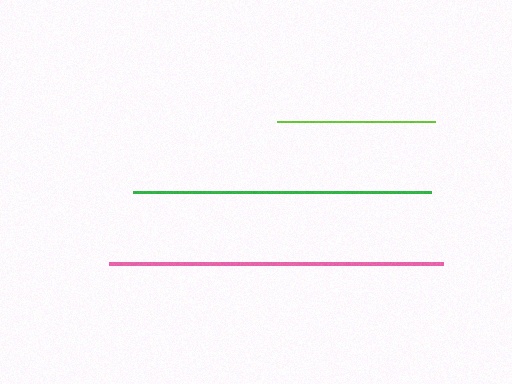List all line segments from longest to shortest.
From longest to shortest: pink, green, lime.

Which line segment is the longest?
The pink line is the longest at approximately 334 pixels.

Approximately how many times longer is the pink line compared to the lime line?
The pink line is approximately 2.1 times the length of the lime line.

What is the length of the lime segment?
The lime segment is approximately 158 pixels long.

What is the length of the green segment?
The green segment is approximately 298 pixels long.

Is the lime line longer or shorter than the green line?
The green line is longer than the lime line.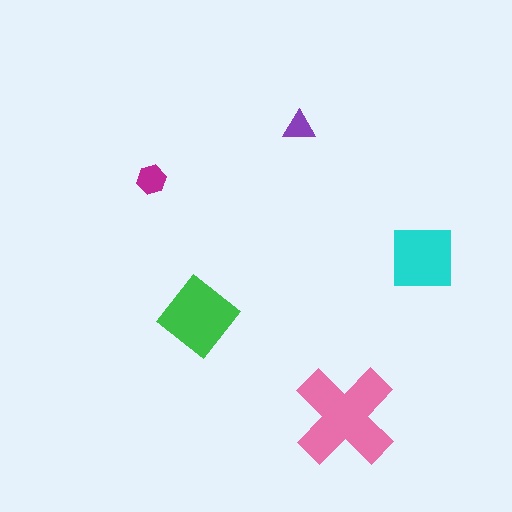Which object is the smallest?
The purple triangle.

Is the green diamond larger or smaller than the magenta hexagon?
Larger.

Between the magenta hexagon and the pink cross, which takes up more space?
The pink cross.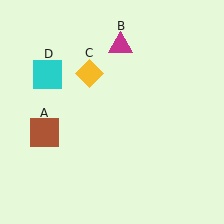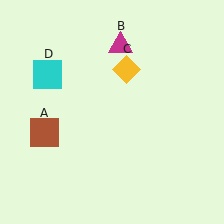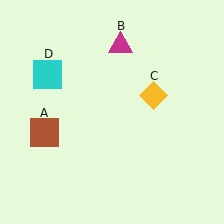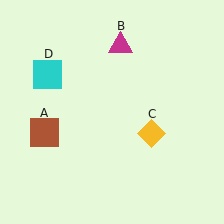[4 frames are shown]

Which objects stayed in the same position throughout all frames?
Brown square (object A) and magenta triangle (object B) and cyan square (object D) remained stationary.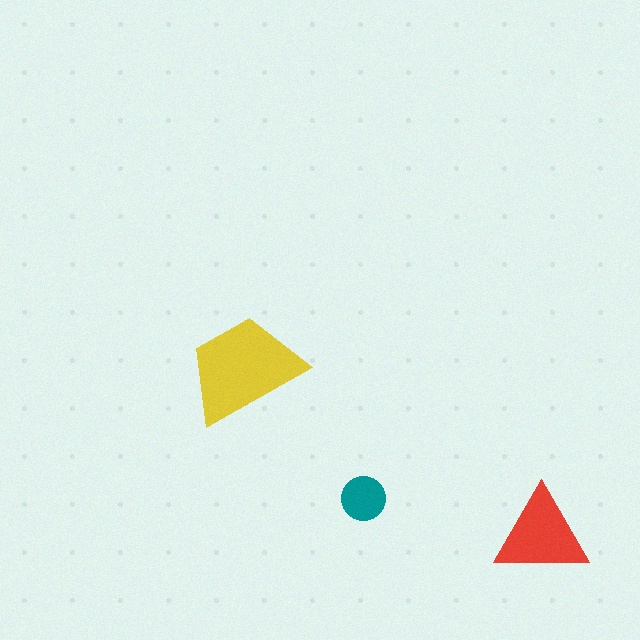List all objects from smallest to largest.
The teal circle, the red triangle, the yellow trapezoid.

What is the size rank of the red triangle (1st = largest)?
2nd.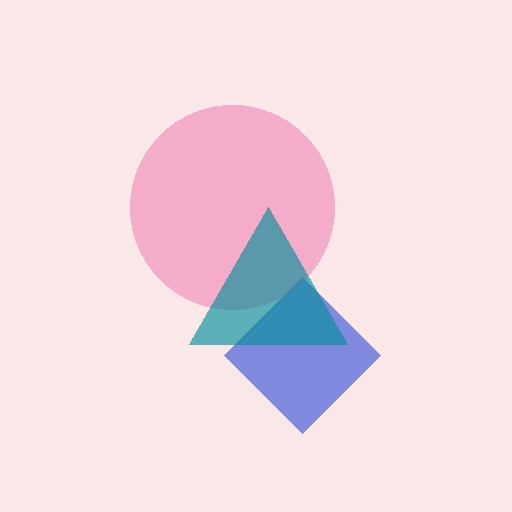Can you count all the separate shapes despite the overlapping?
Yes, there are 3 separate shapes.